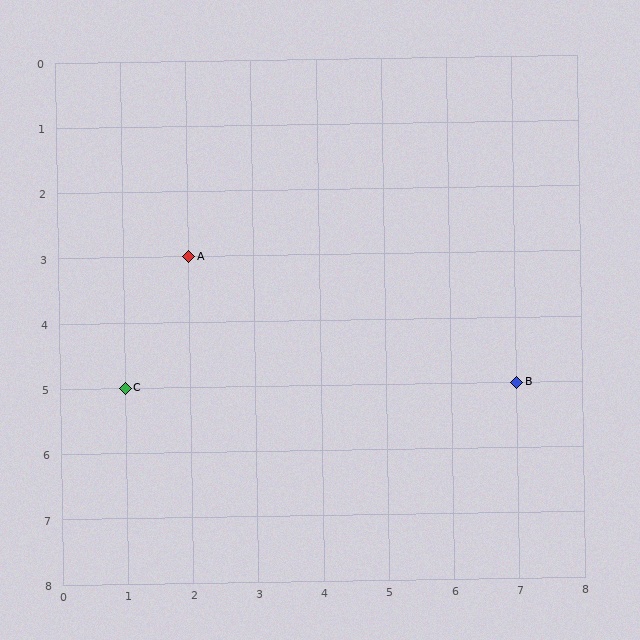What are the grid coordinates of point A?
Point A is at grid coordinates (2, 3).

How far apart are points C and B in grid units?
Points C and B are 6 columns apart.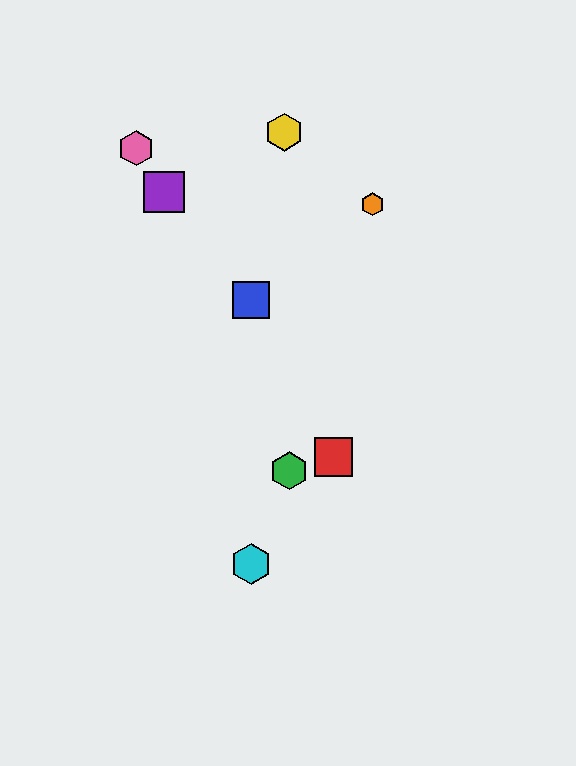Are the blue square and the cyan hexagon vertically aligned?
Yes, both are at x≈251.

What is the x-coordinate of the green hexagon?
The green hexagon is at x≈289.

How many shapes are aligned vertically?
2 shapes (the blue square, the cyan hexagon) are aligned vertically.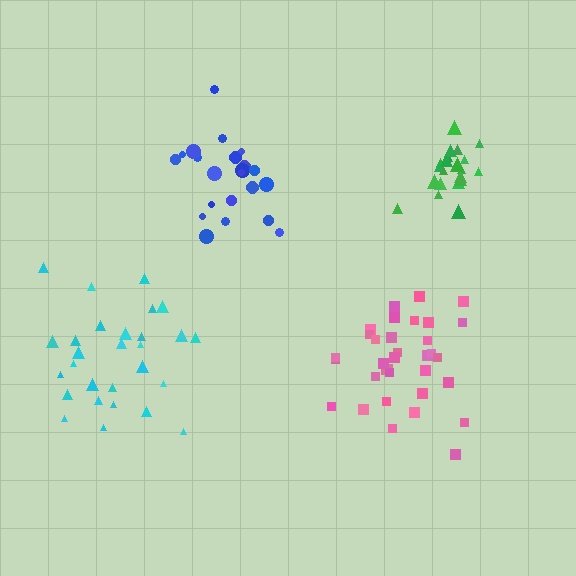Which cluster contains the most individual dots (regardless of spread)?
Pink (35).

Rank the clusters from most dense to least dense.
green, blue, pink, cyan.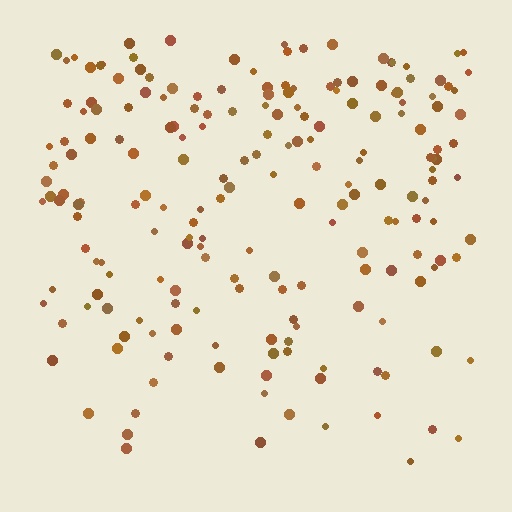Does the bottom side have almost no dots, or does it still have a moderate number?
Still a moderate number, just noticeably fewer than the top.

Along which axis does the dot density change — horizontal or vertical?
Vertical.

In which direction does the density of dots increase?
From bottom to top, with the top side densest.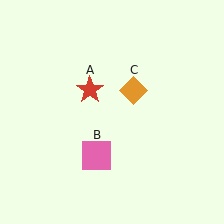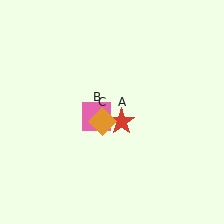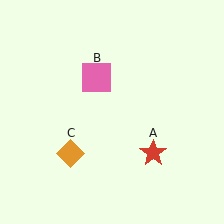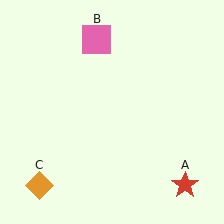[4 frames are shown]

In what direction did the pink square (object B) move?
The pink square (object B) moved up.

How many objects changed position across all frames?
3 objects changed position: red star (object A), pink square (object B), orange diamond (object C).